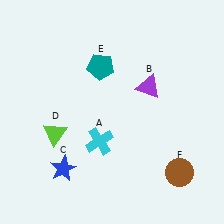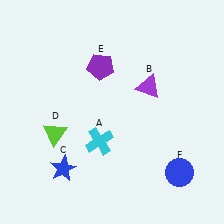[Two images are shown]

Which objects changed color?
E changed from teal to purple. F changed from brown to blue.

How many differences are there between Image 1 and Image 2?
There are 2 differences between the two images.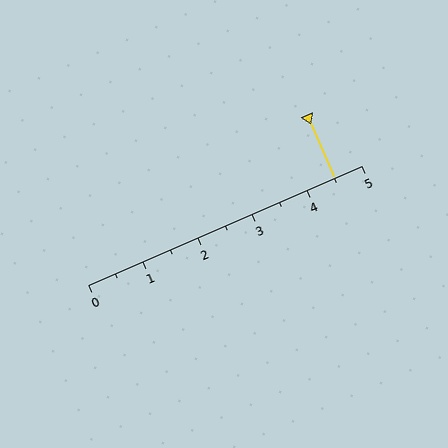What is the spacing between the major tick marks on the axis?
The major ticks are spaced 1 apart.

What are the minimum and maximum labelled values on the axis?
The axis runs from 0 to 5.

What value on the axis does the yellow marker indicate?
The marker indicates approximately 4.5.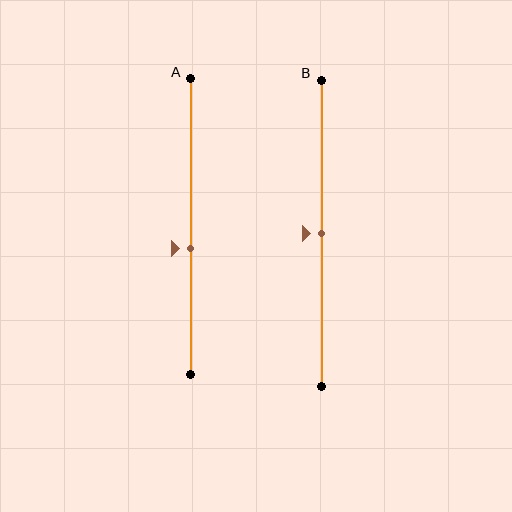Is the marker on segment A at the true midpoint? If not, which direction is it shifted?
No, the marker on segment A is shifted downward by about 7% of the segment length.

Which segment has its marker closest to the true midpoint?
Segment B has its marker closest to the true midpoint.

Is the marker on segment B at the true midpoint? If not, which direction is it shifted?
Yes, the marker on segment B is at the true midpoint.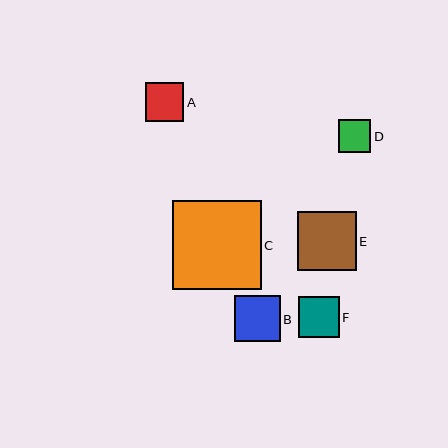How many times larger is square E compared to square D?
Square E is approximately 1.8 times the size of square D.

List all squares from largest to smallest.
From largest to smallest: C, E, B, F, A, D.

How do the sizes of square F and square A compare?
Square F and square A are approximately the same size.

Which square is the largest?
Square C is the largest with a size of approximately 89 pixels.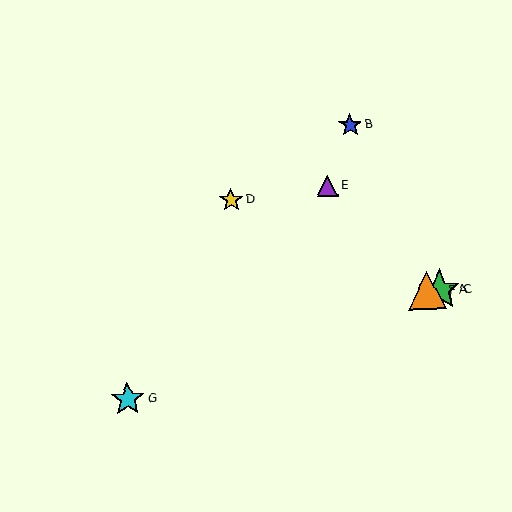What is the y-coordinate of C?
Object C is at y≈290.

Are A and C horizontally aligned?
Yes, both are at y≈290.